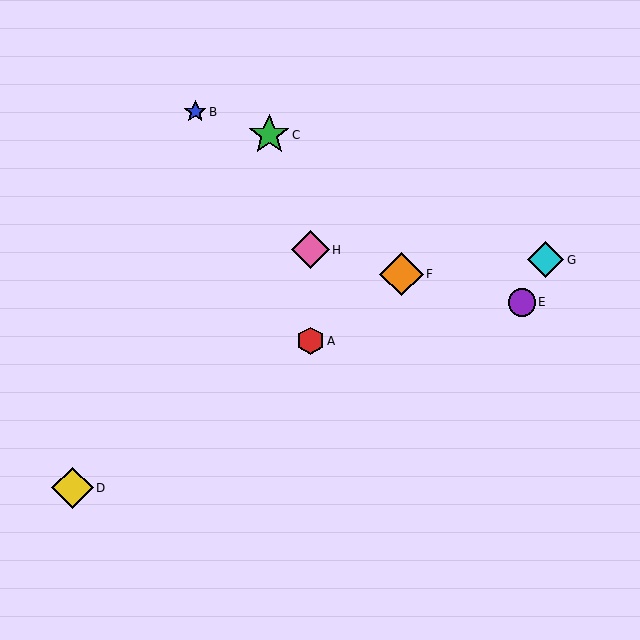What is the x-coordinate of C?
Object C is at x≈269.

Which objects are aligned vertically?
Objects A, H are aligned vertically.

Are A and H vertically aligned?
Yes, both are at x≈310.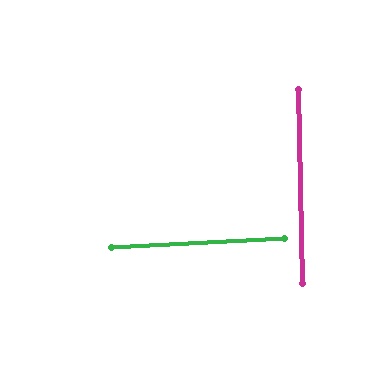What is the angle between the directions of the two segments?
Approximately 88 degrees.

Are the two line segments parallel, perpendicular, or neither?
Perpendicular — they meet at approximately 88°.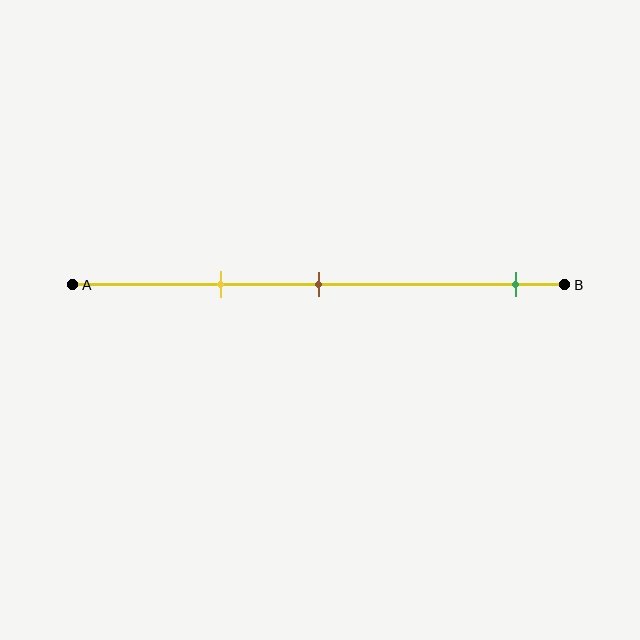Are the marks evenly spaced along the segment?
No, the marks are not evenly spaced.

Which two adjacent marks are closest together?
The yellow and brown marks are the closest adjacent pair.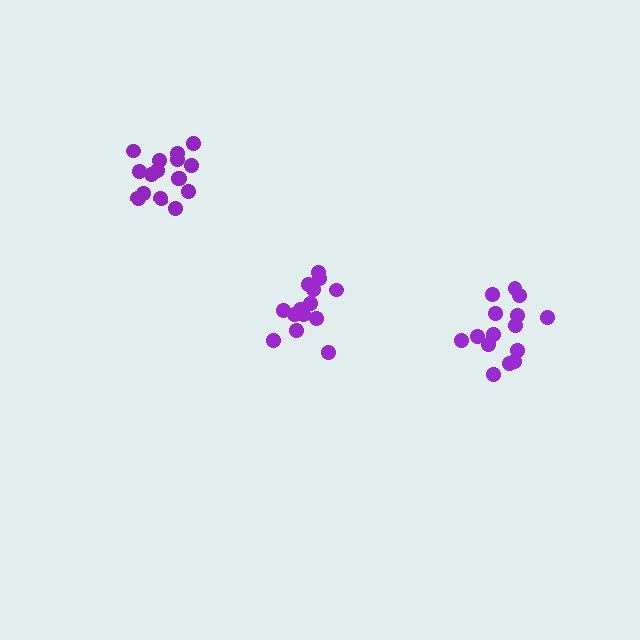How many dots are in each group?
Group 1: 15 dots, Group 2: 16 dots, Group 3: 15 dots (46 total).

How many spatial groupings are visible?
There are 3 spatial groupings.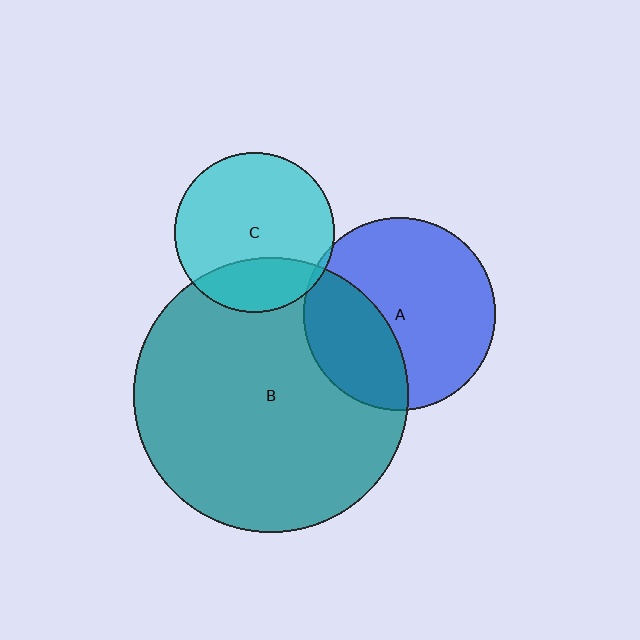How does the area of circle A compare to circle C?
Approximately 1.4 times.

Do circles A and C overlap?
Yes.